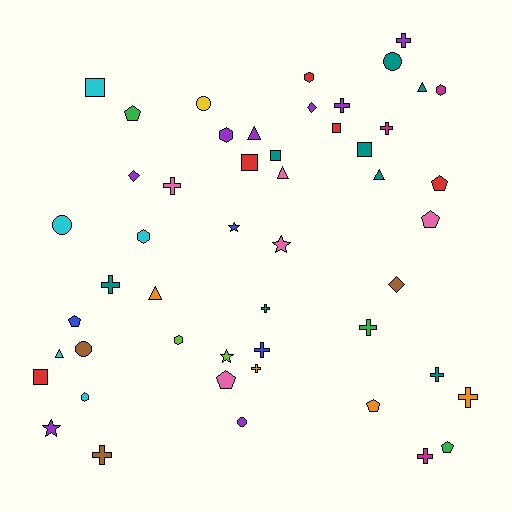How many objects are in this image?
There are 50 objects.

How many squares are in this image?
There are 6 squares.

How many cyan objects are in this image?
There are 5 cyan objects.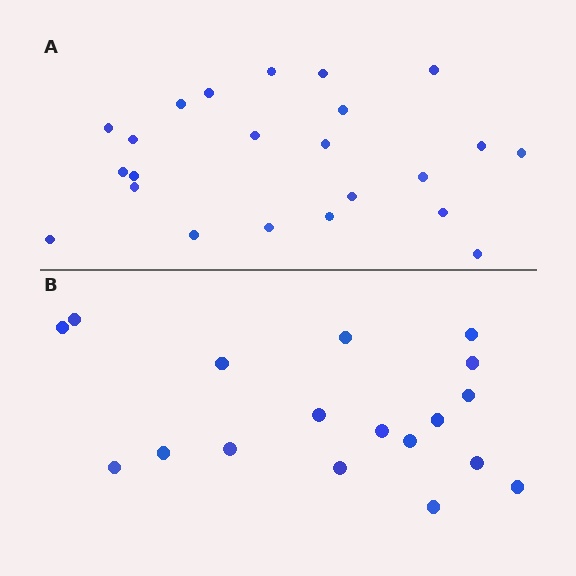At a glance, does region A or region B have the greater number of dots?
Region A (the top region) has more dots.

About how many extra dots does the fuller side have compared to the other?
Region A has about 5 more dots than region B.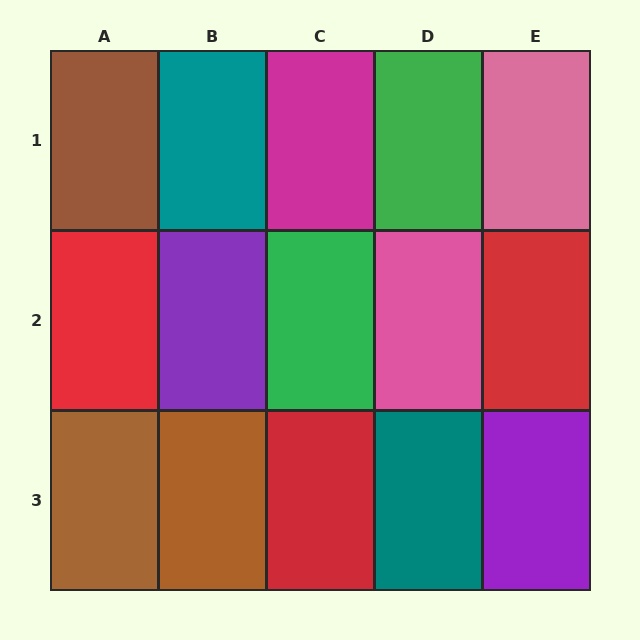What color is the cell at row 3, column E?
Purple.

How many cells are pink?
2 cells are pink.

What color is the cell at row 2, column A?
Red.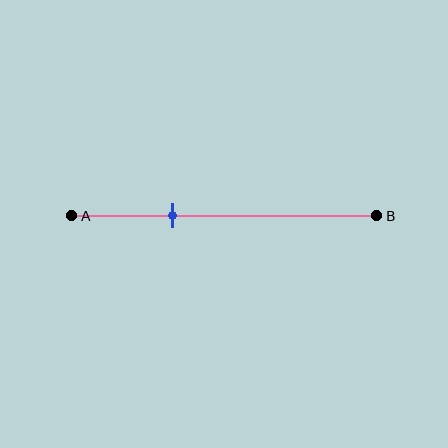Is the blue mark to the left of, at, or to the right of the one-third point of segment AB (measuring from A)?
The blue mark is approximately at the one-third point of segment AB.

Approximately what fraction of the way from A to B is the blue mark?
The blue mark is approximately 35% of the way from A to B.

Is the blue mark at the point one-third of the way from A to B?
Yes, the mark is approximately at the one-third point.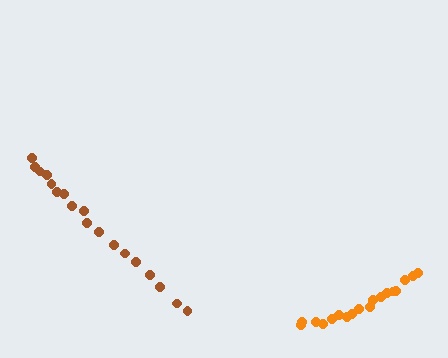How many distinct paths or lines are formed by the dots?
There are 2 distinct paths.